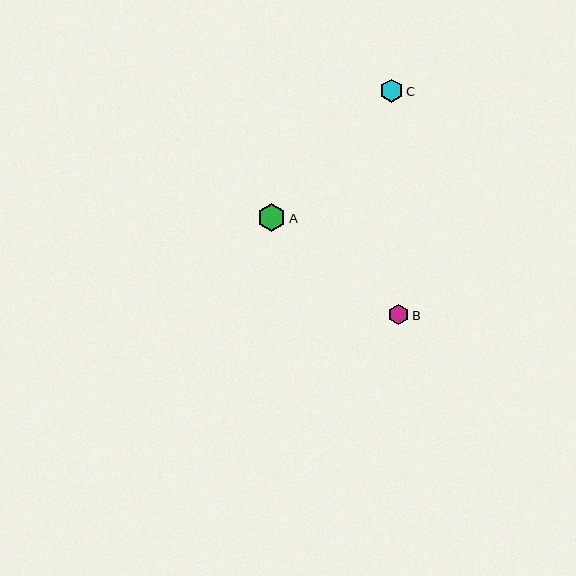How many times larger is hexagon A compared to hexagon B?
Hexagon A is approximately 1.4 times the size of hexagon B.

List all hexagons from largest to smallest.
From largest to smallest: A, C, B.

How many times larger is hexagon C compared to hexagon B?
Hexagon C is approximately 1.1 times the size of hexagon B.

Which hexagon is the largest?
Hexagon A is the largest with a size of approximately 28 pixels.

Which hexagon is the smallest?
Hexagon B is the smallest with a size of approximately 21 pixels.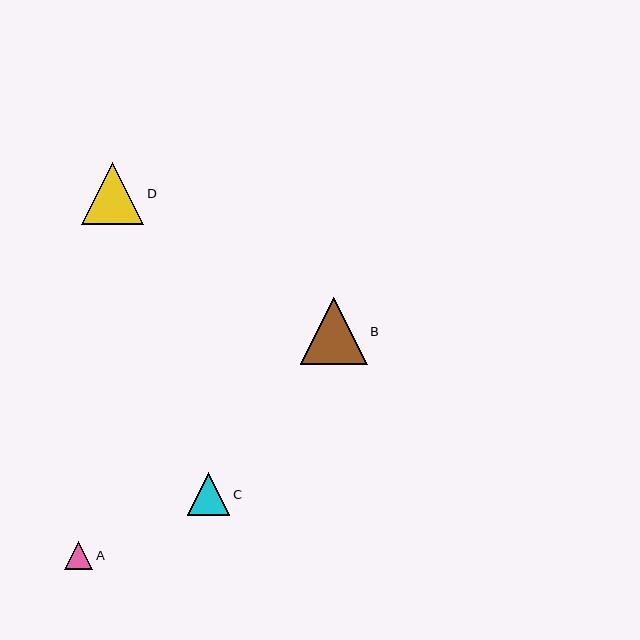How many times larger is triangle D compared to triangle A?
Triangle D is approximately 2.2 times the size of triangle A.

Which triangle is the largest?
Triangle B is the largest with a size of approximately 67 pixels.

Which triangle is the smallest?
Triangle A is the smallest with a size of approximately 28 pixels.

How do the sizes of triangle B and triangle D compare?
Triangle B and triangle D are approximately the same size.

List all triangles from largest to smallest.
From largest to smallest: B, D, C, A.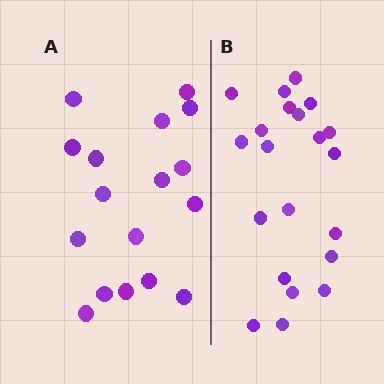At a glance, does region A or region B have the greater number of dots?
Region B (the right region) has more dots.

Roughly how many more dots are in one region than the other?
Region B has about 4 more dots than region A.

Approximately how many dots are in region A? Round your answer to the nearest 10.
About 20 dots. (The exact count is 17, which rounds to 20.)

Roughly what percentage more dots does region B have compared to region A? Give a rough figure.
About 25% more.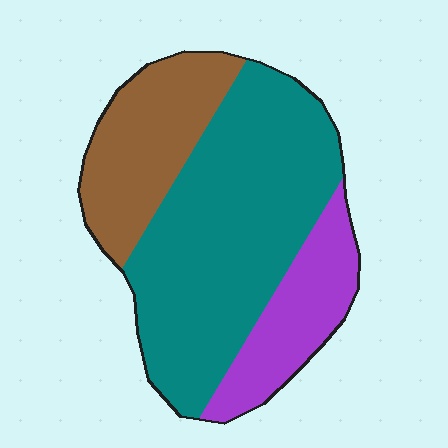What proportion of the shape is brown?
Brown covers about 25% of the shape.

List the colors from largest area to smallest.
From largest to smallest: teal, brown, purple.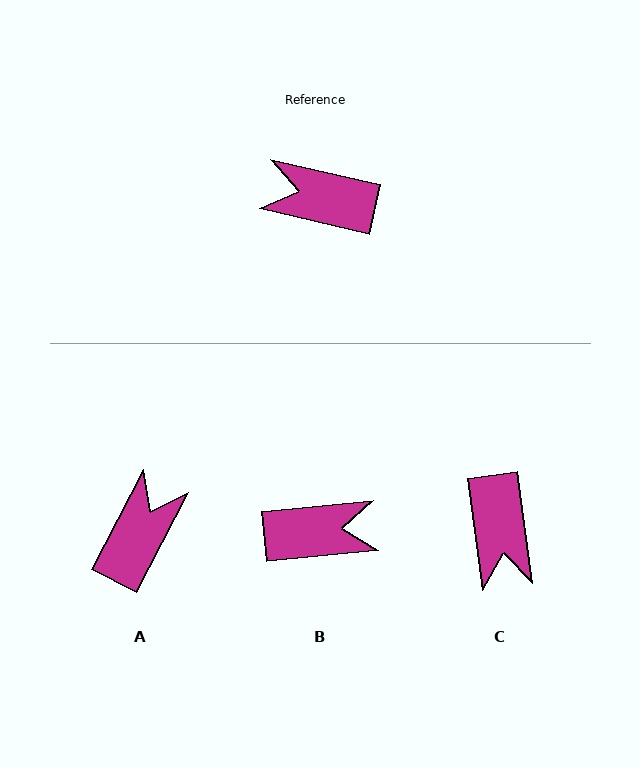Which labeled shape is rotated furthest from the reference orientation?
B, about 161 degrees away.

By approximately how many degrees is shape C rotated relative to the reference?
Approximately 111 degrees counter-clockwise.